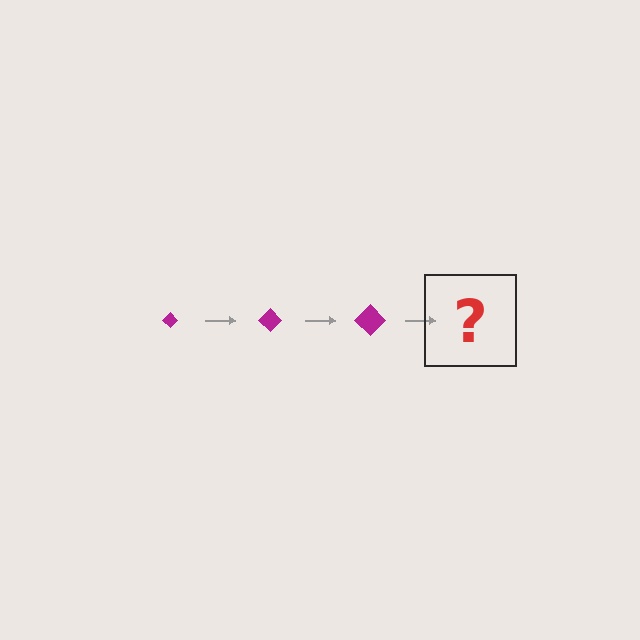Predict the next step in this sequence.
The next step is a magenta diamond, larger than the previous one.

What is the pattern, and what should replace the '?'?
The pattern is that the diamond gets progressively larger each step. The '?' should be a magenta diamond, larger than the previous one.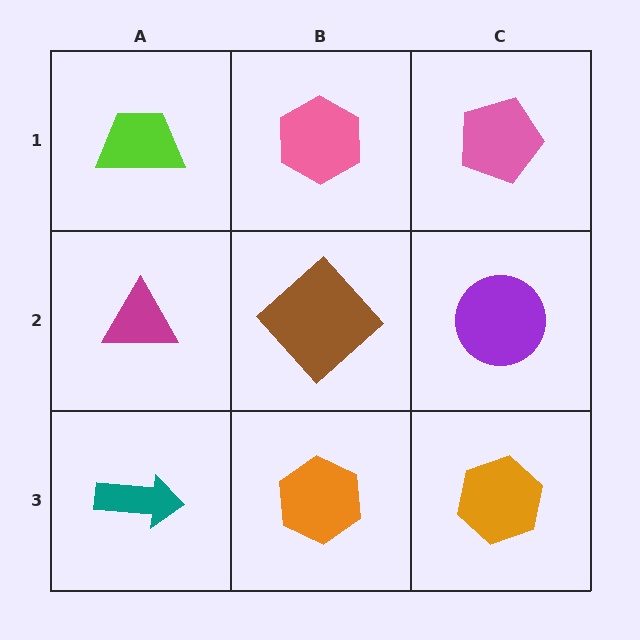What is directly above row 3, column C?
A purple circle.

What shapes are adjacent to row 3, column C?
A purple circle (row 2, column C), an orange hexagon (row 3, column B).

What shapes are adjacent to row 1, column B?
A brown diamond (row 2, column B), a lime trapezoid (row 1, column A), a pink pentagon (row 1, column C).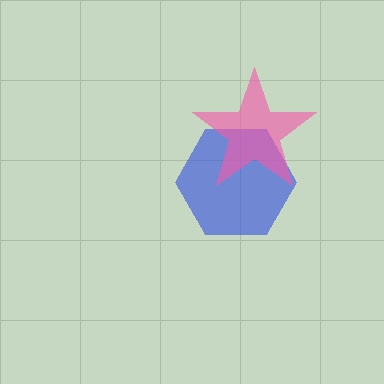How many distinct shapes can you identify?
There are 2 distinct shapes: a blue hexagon, a pink star.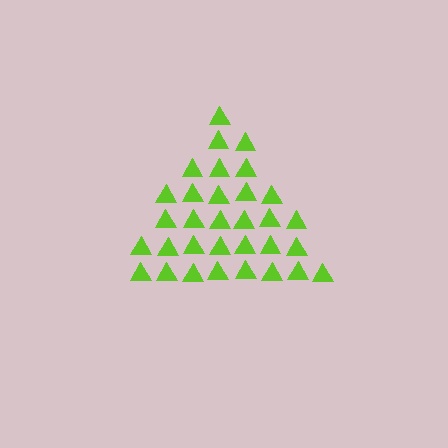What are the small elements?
The small elements are triangles.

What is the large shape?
The large shape is a triangle.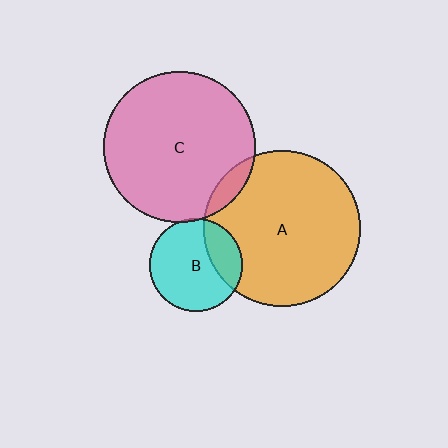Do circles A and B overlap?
Yes.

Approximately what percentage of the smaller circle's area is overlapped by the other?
Approximately 25%.